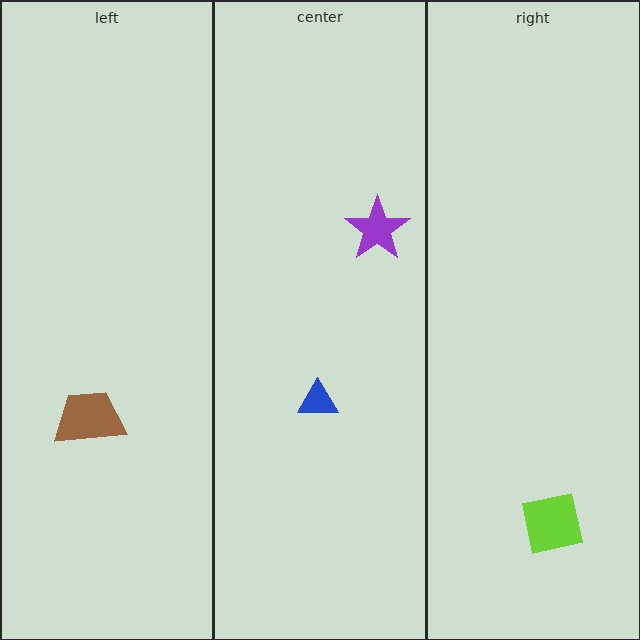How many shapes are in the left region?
1.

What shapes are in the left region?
The brown trapezoid.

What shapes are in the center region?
The purple star, the blue triangle.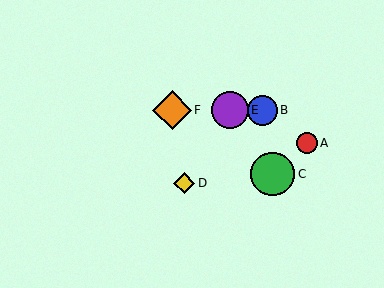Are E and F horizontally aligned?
Yes, both are at y≈110.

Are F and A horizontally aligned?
No, F is at y≈110 and A is at y≈143.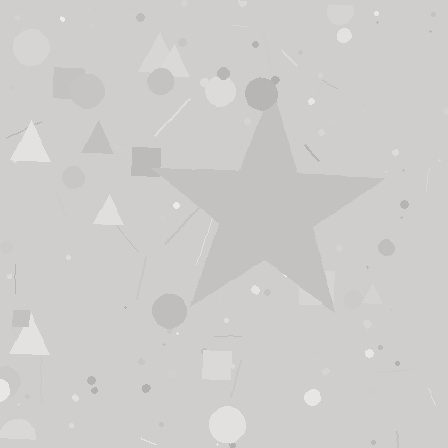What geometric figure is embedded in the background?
A star is embedded in the background.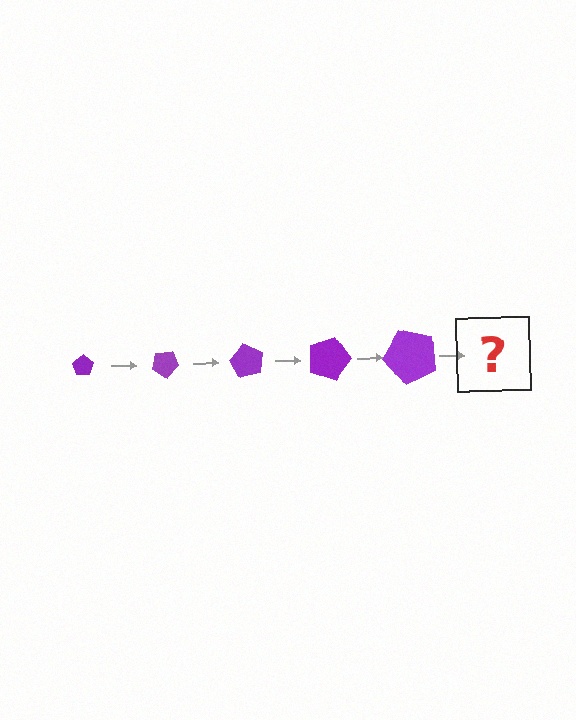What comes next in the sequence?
The next element should be a pentagon, larger than the previous one and rotated 150 degrees from the start.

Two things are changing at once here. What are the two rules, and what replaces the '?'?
The two rules are that the pentagon grows larger each step and it rotates 30 degrees each step. The '?' should be a pentagon, larger than the previous one and rotated 150 degrees from the start.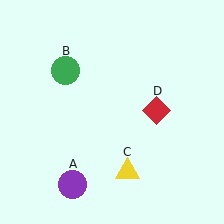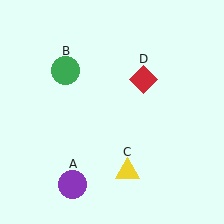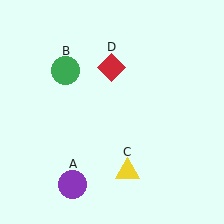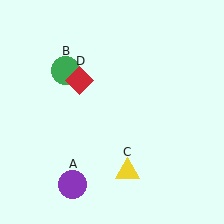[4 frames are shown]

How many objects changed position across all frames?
1 object changed position: red diamond (object D).